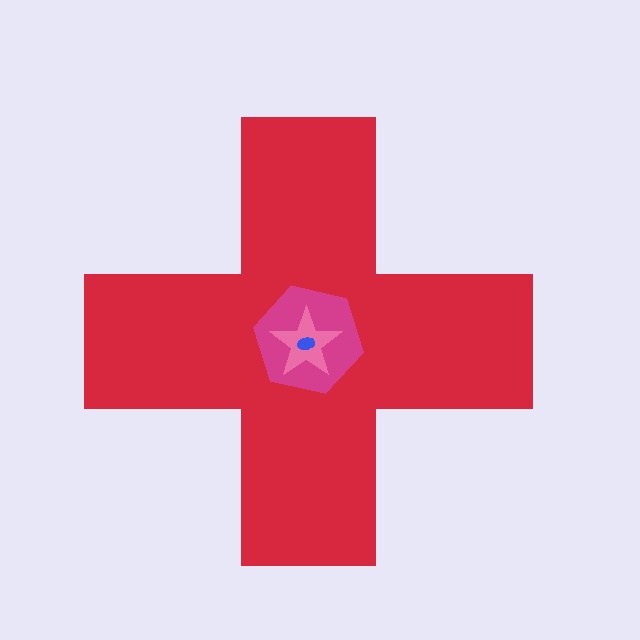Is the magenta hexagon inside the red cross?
Yes.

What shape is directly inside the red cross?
The magenta hexagon.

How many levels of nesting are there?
4.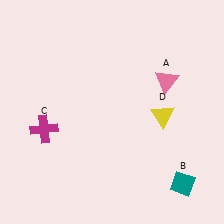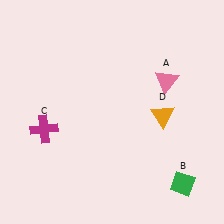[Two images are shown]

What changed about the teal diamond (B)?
In Image 1, B is teal. In Image 2, it changed to green.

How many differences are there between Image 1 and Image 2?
There are 2 differences between the two images.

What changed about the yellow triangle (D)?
In Image 1, D is yellow. In Image 2, it changed to orange.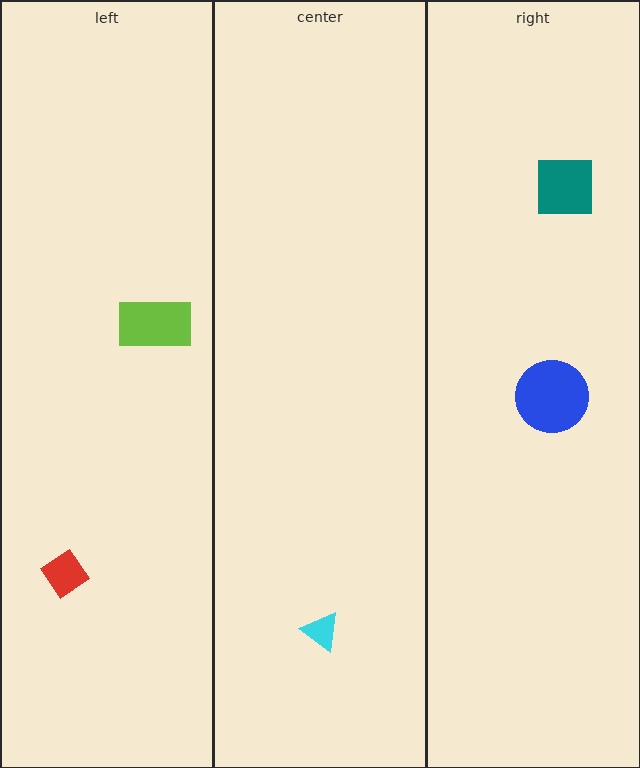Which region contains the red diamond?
The left region.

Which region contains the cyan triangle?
The center region.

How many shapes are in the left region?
2.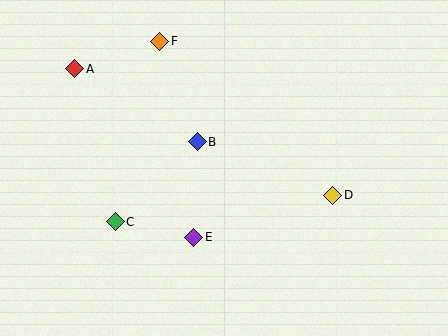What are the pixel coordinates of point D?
Point D is at (333, 195).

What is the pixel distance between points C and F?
The distance between C and F is 186 pixels.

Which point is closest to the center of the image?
Point B at (197, 142) is closest to the center.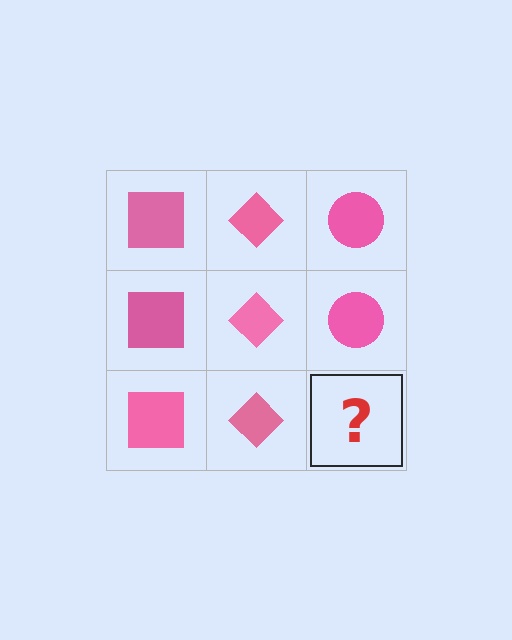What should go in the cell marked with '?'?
The missing cell should contain a pink circle.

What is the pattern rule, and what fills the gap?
The rule is that each column has a consistent shape. The gap should be filled with a pink circle.